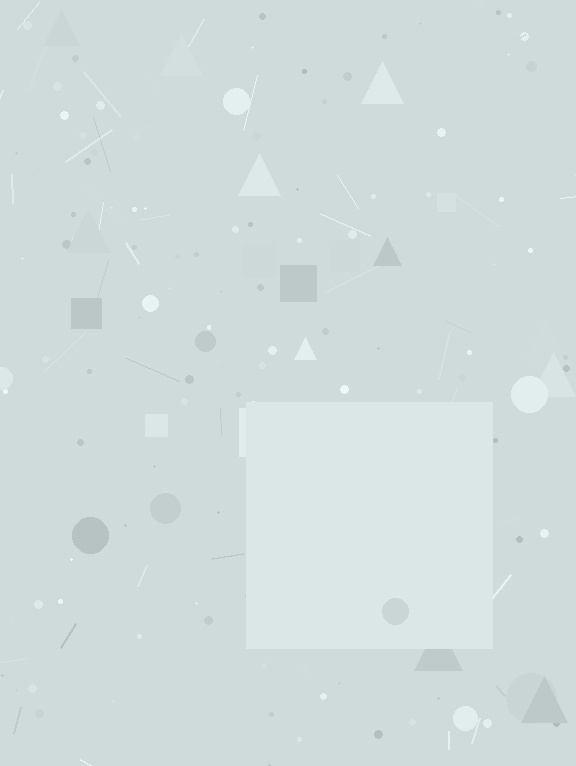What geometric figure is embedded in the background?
A square is embedded in the background.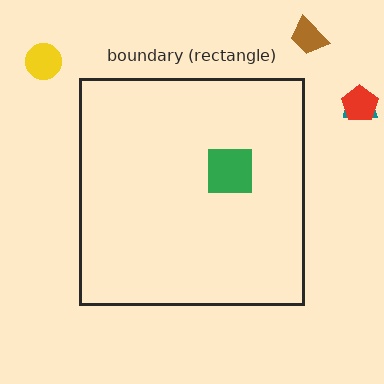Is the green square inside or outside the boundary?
Inside.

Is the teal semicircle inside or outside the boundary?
Outside.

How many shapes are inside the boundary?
1 inside, 4 outside.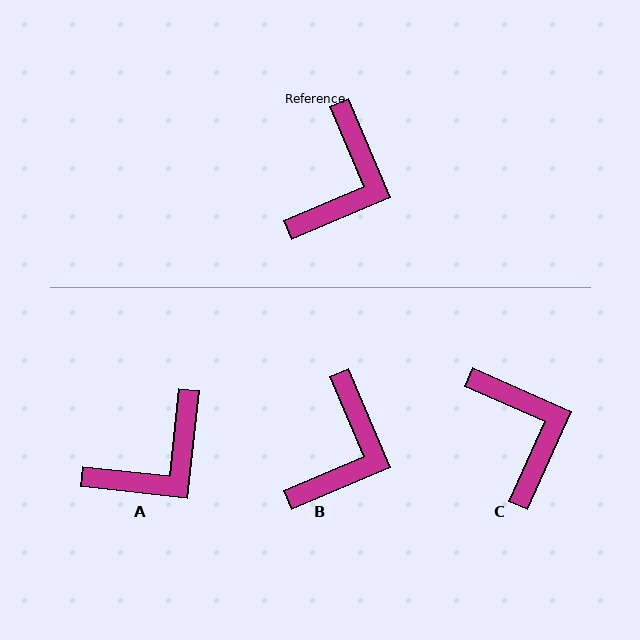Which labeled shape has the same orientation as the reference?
B.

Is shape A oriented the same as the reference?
No, it is off by about 29 degrees.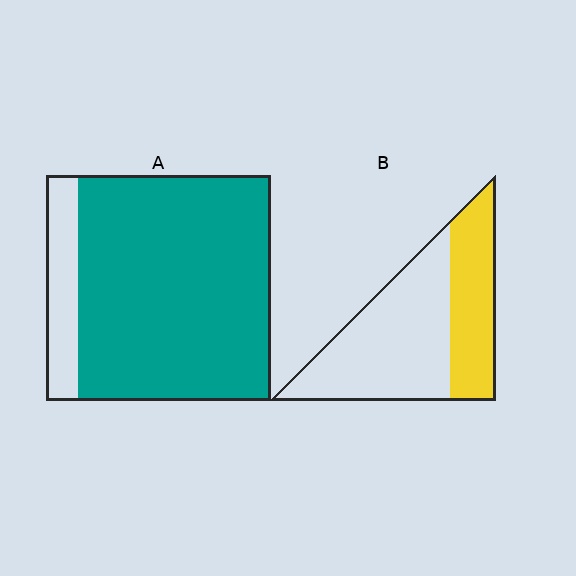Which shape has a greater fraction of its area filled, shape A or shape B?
Shape A.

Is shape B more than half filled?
No.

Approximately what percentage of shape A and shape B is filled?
A is approximately 85% and B is approximately 35%.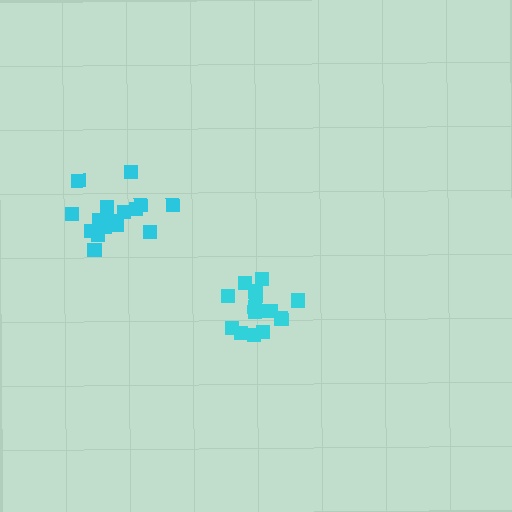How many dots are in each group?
Group 1: 17 dots, Group 2: 15 dots (32 total).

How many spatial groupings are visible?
There are 2 spatial groupings.